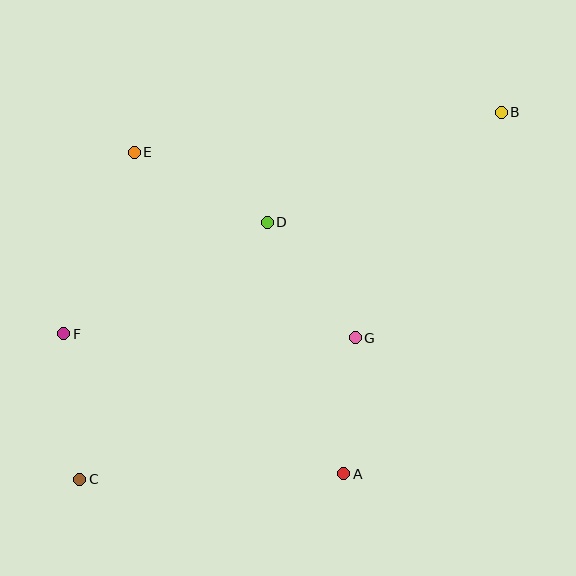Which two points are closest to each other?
Points A and G are closest to each other.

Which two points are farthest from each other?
Points B and C are farthest from each other.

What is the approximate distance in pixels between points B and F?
The distance between B and F is approximately 491 pixels.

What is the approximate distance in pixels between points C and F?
The distance between C and F is approximately 146 pixels.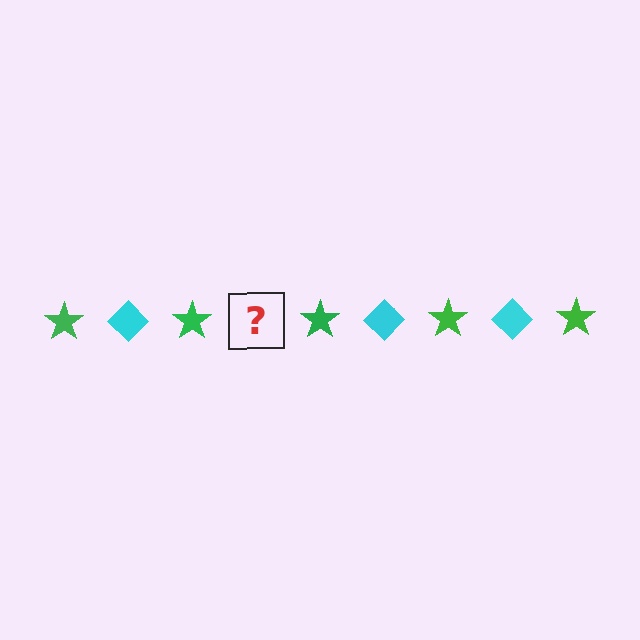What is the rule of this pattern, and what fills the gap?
The rule is that the pattern alternates between green star and cyan diamond. The gap should be filled with a cyan diamond.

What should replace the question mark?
The question mark should be replaced with a cyan diamond.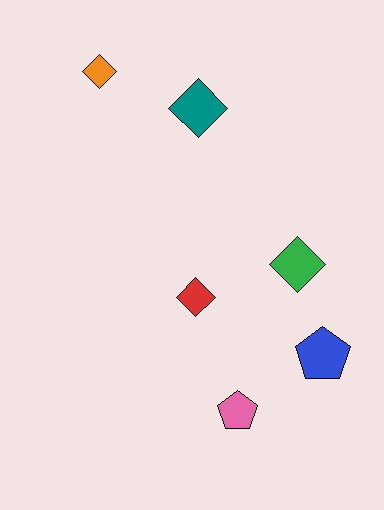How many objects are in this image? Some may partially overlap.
There are 6 objects.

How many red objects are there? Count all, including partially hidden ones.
There is 1 red object.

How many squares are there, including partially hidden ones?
There are no squares.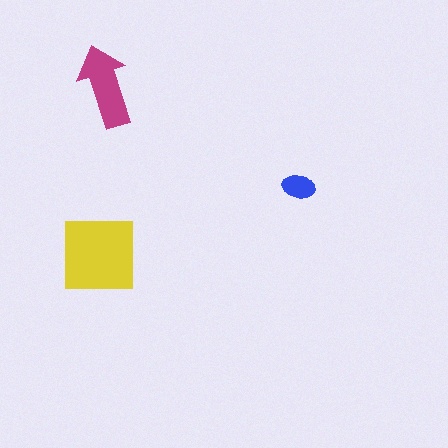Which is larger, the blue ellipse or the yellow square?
The yellow square.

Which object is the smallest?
The blue ellipse.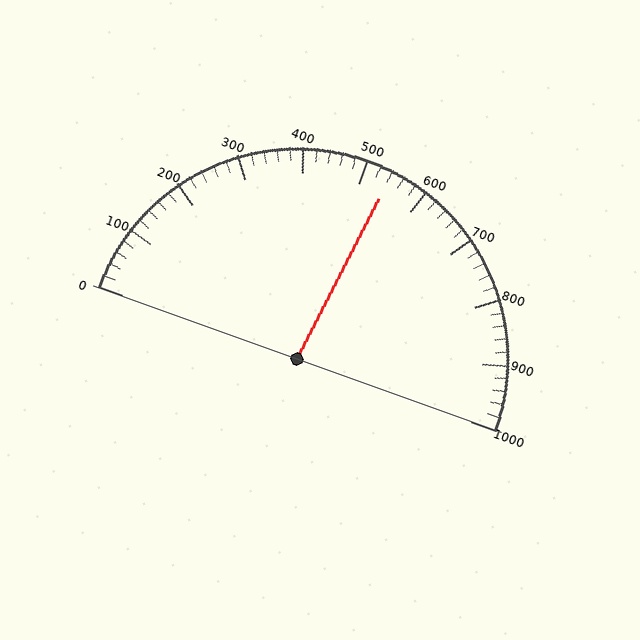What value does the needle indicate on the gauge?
The needle indicates approximately 540.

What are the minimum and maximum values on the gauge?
The gauge ranges from 0 to 1000.